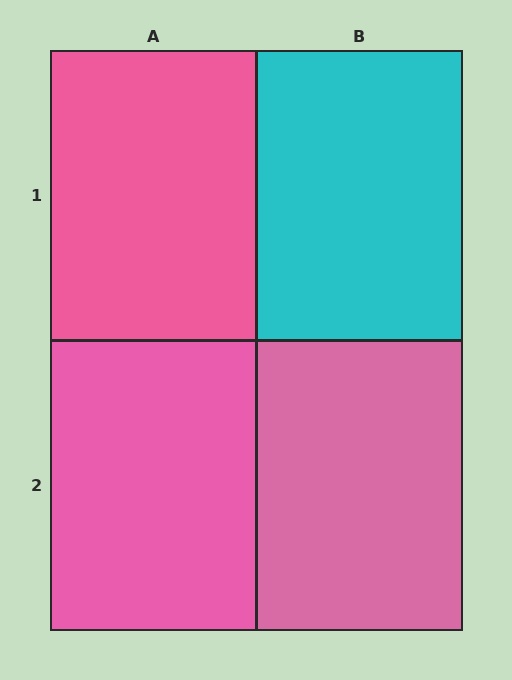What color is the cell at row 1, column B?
Cyan.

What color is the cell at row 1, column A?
Pink.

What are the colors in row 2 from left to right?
Pink, pink.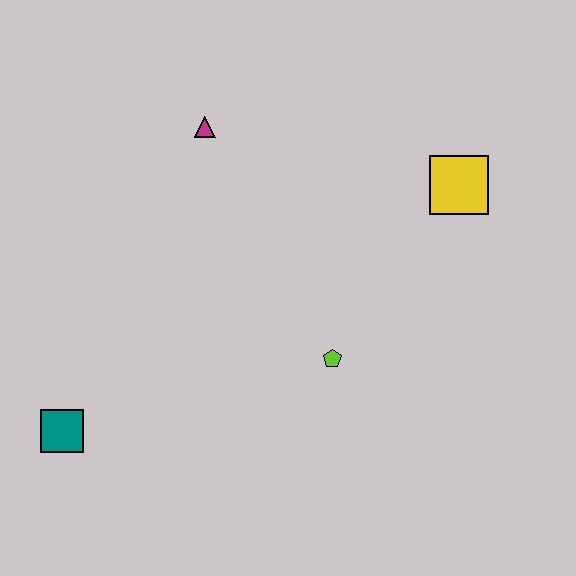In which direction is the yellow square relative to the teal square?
The yellow square is to the right of the teal square.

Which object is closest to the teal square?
The lime pentagon is closest to the teal square.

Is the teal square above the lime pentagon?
No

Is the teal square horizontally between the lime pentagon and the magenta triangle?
No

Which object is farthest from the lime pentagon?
The teal square is farthest from the lime pentagon.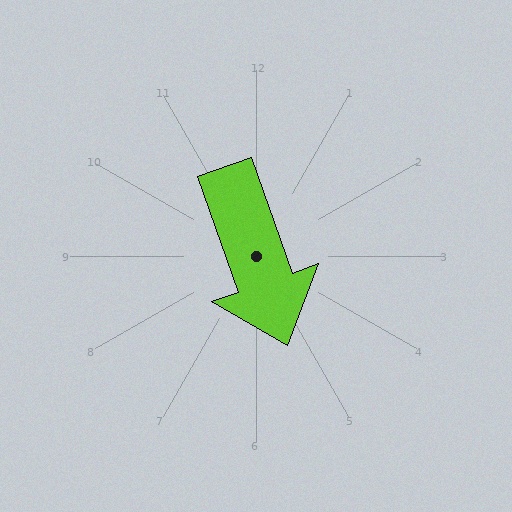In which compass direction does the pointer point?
South.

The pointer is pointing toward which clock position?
Roughly 5 o'clock.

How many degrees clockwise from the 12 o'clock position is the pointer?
Approximately 161 degrees.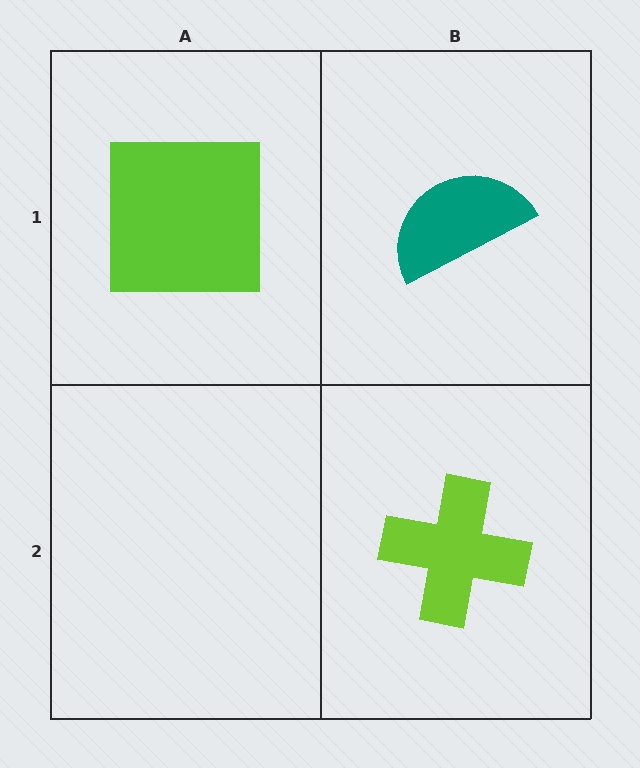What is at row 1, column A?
A lime square.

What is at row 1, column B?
A teal semicircle.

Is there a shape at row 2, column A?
No, that cell is empty.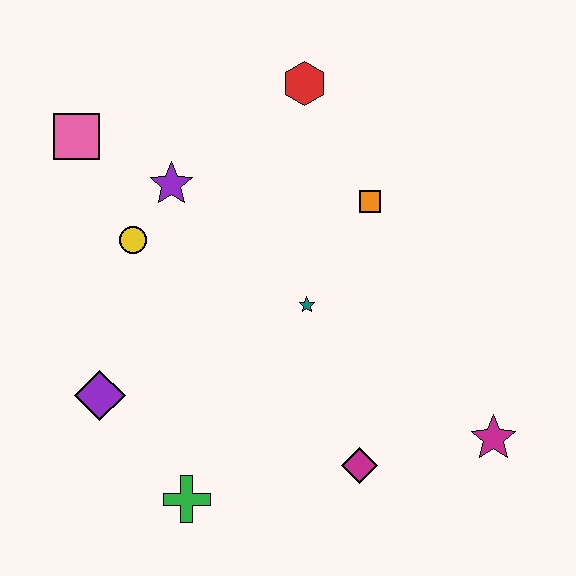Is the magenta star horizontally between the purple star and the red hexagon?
No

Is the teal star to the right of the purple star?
Yes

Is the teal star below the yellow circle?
Yes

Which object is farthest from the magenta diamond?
The pink square is farthest from the magenta diamond.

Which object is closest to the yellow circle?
The purple star is closest to the yellow circle.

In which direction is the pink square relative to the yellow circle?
The pink square is above the yellow circle.